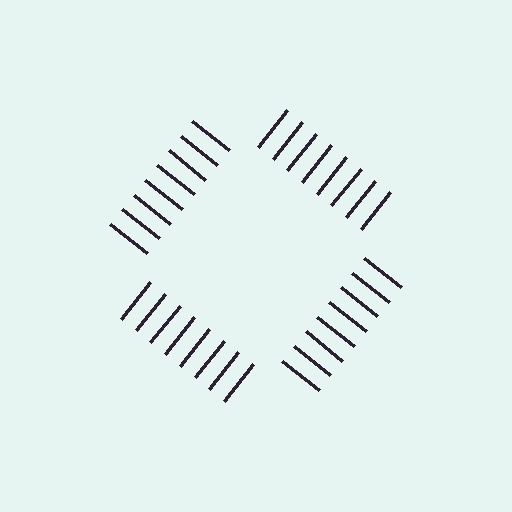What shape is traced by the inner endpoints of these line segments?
An illusory square — the line segments terminate on its edges but no continuous stroke is drawn.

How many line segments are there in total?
32 — 8 along each of the 4 edges.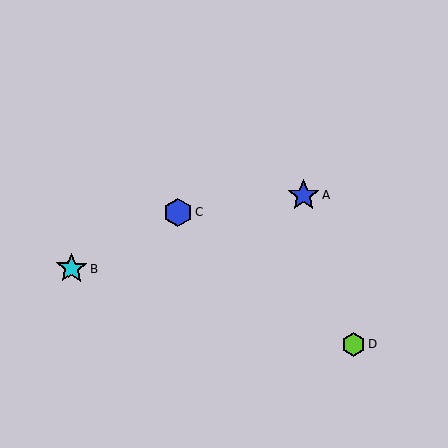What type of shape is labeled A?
Shape A is a blue star.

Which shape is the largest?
The blue star (labeled A) is the largest.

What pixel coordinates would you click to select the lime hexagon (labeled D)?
Click at (353, 345) to select the lime hexagon D.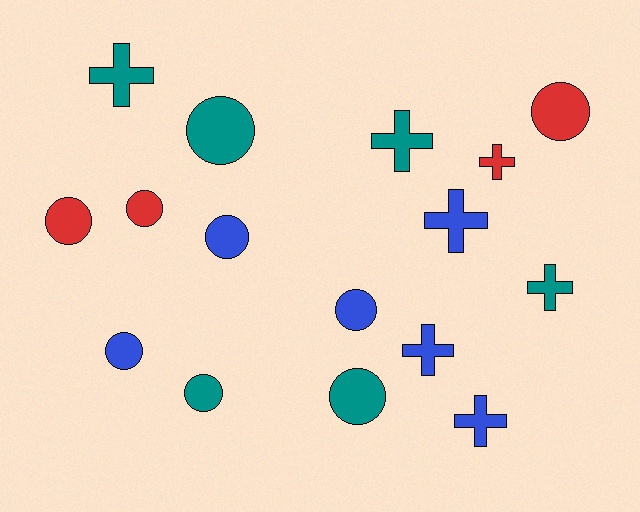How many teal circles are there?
There are 3 teal circles.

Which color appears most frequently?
Teal, with 6 objects.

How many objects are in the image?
There are 16 objects.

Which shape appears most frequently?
Circle, with 9 objects.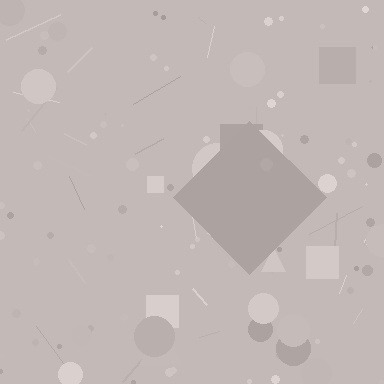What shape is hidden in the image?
A diamond is hidden in the image.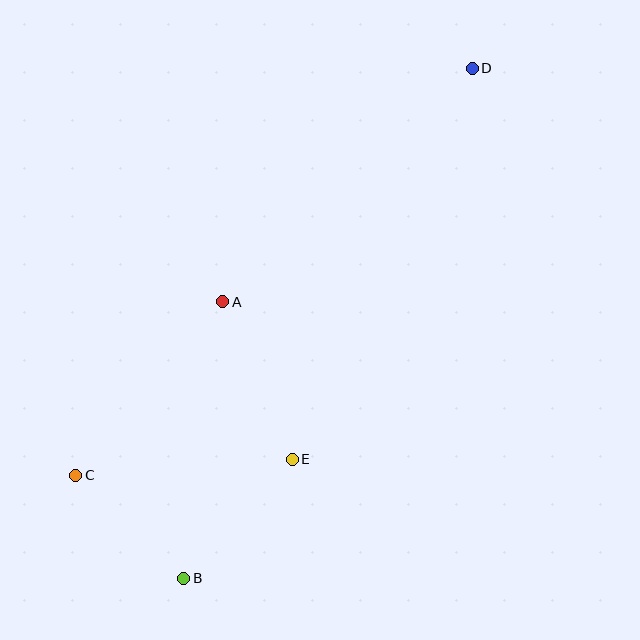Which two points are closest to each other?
Points B and C are closest to each other.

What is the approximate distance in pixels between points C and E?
The distance between C and E is approximately 217 pixels.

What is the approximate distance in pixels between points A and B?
The distance between A and B is approximately 279 pixels.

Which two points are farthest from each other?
Points B and D are farthest from each other.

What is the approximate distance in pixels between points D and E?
The distance between D and E is approximately 431 pixels.